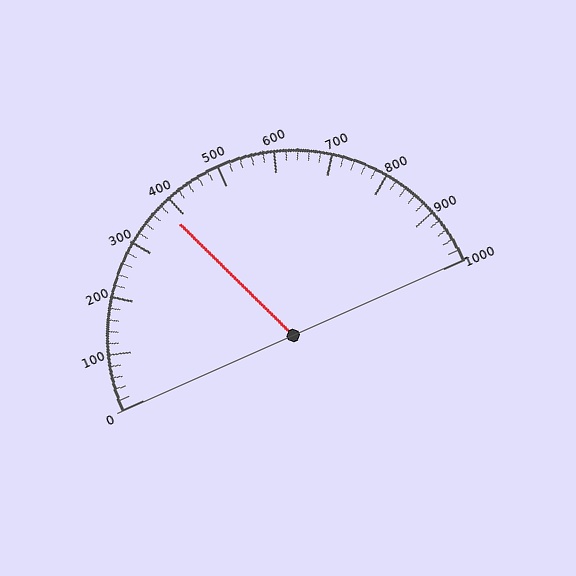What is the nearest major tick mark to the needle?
The nearest major tick mark is 400.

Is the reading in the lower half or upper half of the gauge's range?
The reading is in the lower half of the range (0 to 1000).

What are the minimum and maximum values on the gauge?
The gauge ranges from 0 to 1000.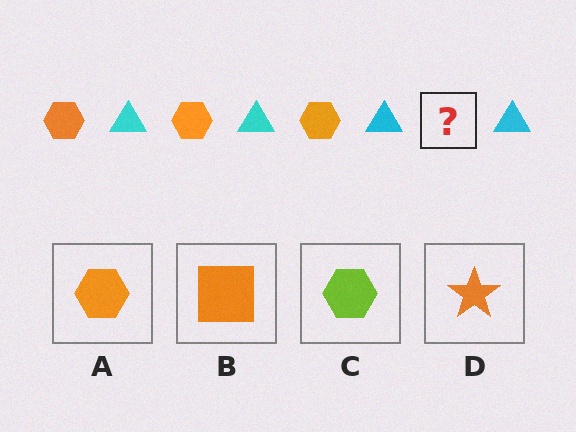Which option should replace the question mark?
Option A.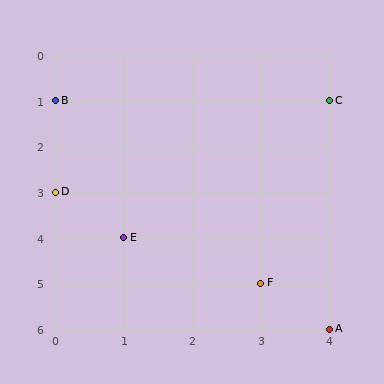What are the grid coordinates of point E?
Point E is at grid coordinates (1, 4).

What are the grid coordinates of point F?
Point F is at grid coordinates (3, 5).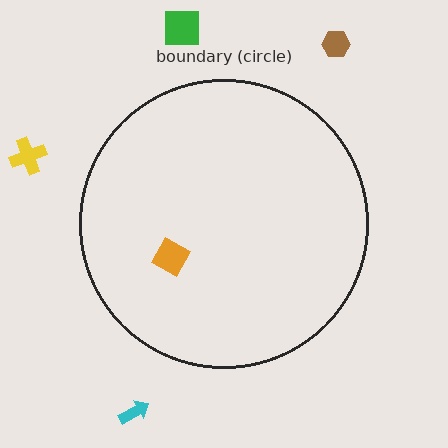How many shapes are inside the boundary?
1 inside, 4 outside.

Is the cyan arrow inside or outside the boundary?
Outside.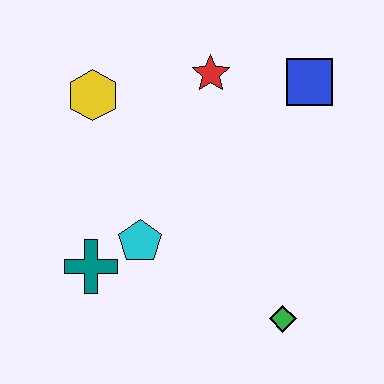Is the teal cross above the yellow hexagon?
No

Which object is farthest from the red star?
The green diamond is farthest from the red star.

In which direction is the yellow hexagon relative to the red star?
The yellow hexagon is to the left of the red star.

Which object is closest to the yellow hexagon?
The red star is closest to the yellow hexagon.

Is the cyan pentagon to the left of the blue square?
Yes